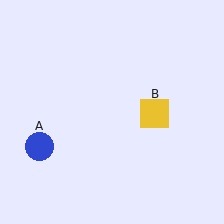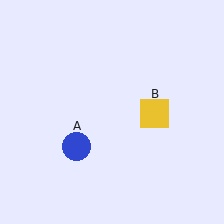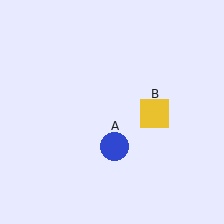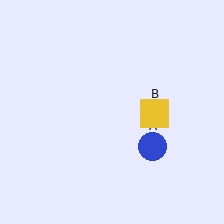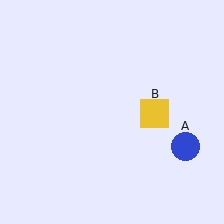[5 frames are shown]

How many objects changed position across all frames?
1 object changed position: blue circle (object A).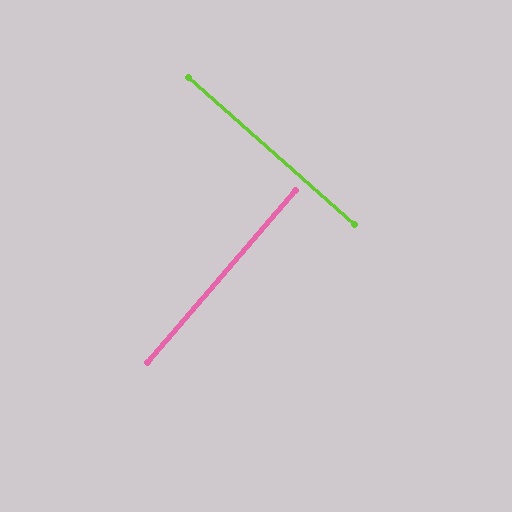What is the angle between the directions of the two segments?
Approximately 89 degrees.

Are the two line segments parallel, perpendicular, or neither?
Perpendicular — they meet at approximately 89°.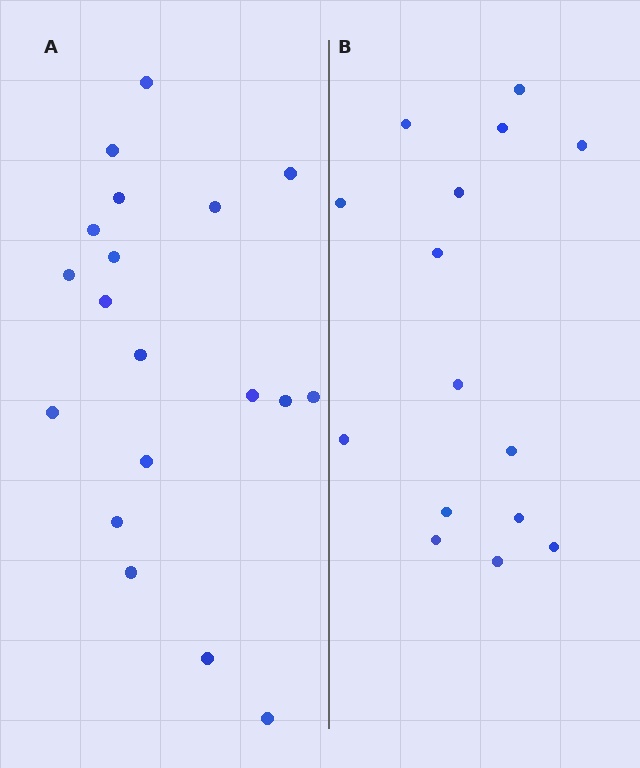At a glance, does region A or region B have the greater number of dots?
Region A (the left region) has more dots.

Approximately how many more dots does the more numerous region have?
Region A has about 4 more dots than region B.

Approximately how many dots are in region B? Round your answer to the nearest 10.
About 20 dots. (The exact count is 15, which rounds to 20.)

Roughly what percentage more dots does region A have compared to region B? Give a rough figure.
About 25% more.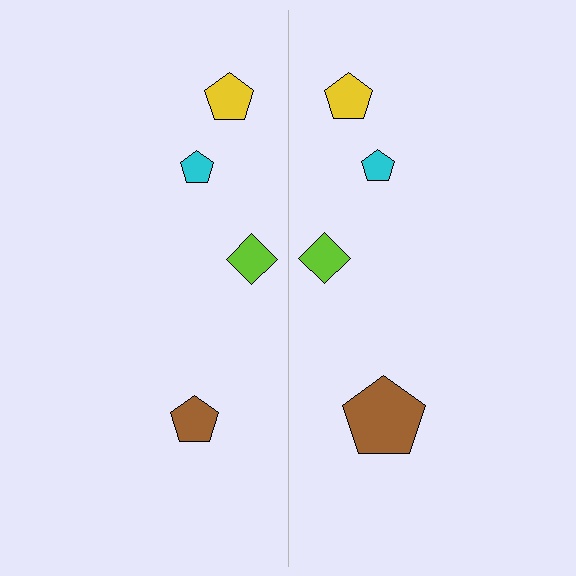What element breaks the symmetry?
The brown pentagon on the right side has a different size than its mirror counterpart.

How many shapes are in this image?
There are 8 shapes in this image.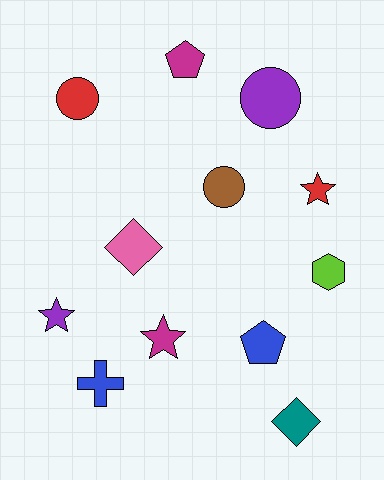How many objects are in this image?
There are 12 objects.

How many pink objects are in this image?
There is 1 pink object.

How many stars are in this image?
There are 3 stars.